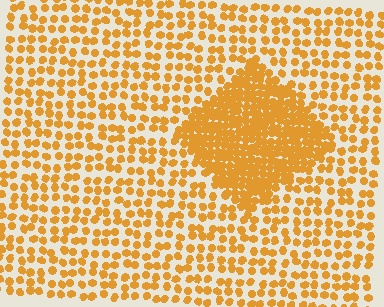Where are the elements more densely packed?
The elements are more densely packed inside the diamond boundary.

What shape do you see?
I see a diamond.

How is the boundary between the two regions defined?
The boundary is defined by a change in element density (approximately 2.5x ratio). All elements are the same color, size, and shape.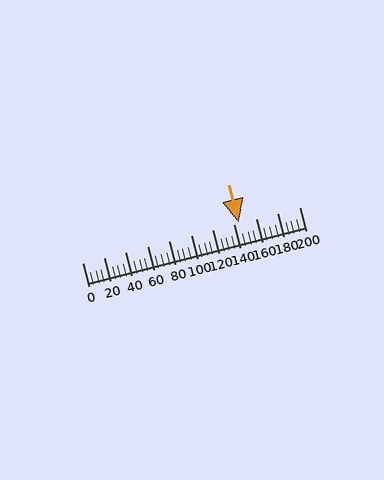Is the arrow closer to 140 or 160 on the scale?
The arrow is closer to 140.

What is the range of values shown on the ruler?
The ruler shows values from 0 to 200.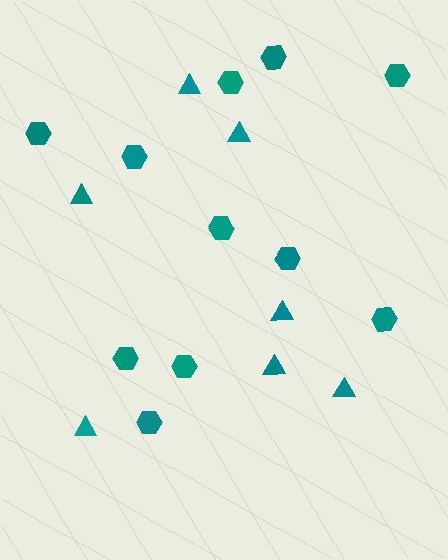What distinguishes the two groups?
There are 2 groups: one group of triangles (7) and one group of hexagons (11).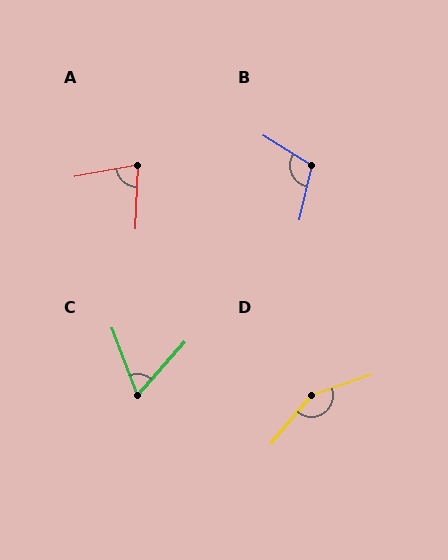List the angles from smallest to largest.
C (62°), A (77°), B (109°), D (149°).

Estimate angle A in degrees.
Approximately 77 degrees.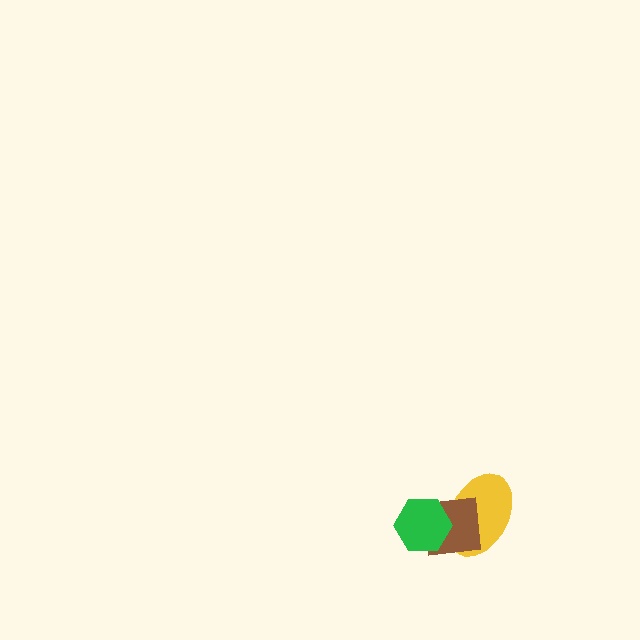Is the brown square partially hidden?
Yes, it is partially covered by another shape.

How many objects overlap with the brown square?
2 objects overlap with the brown square.